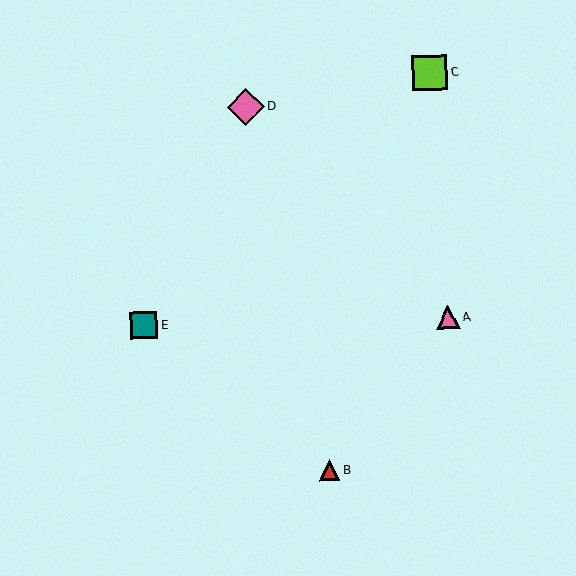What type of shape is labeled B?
Shape B is a red triangle.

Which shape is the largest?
The pink diamond (labeled D) is the largest.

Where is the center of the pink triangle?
The center of the pink triangle is at (448, 317).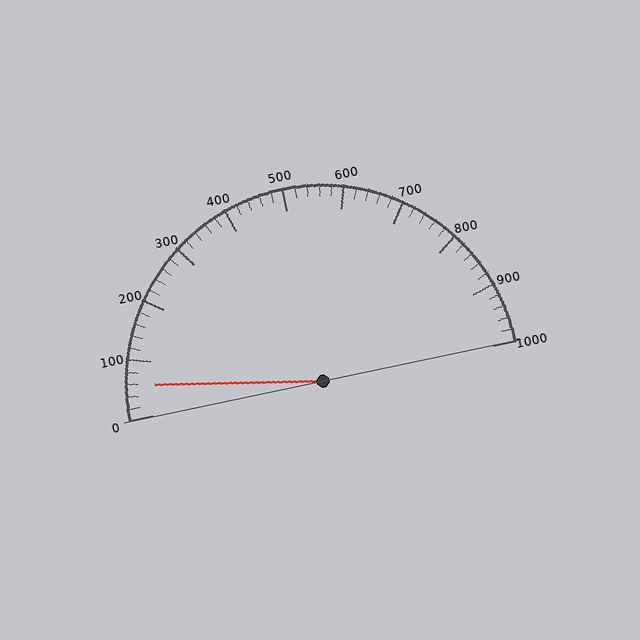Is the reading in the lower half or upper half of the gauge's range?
The reading is in the lower half of the range (0 to 1000).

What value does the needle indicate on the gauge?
The needle indicates approximately 60.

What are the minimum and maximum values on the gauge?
The gauge ranges from 0 to 1000.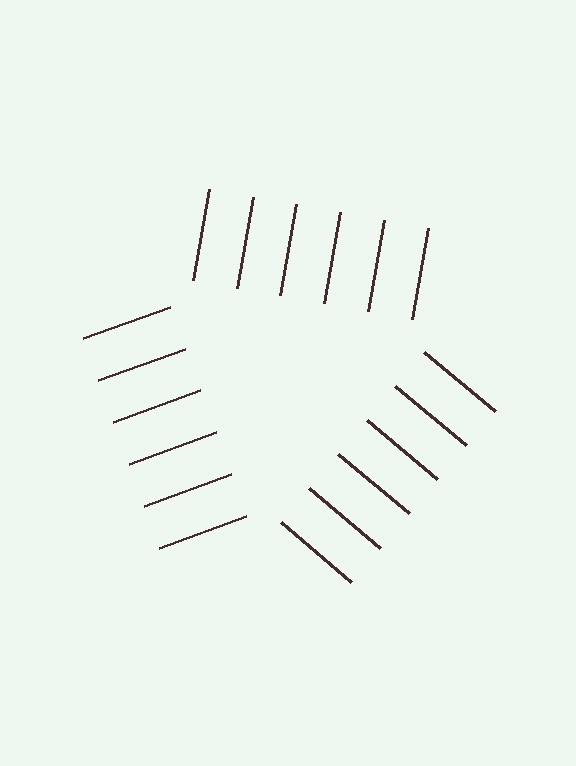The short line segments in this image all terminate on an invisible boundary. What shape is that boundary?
An illusory triangle — the line segments terminate on its edges but no continuous stroke is drawn.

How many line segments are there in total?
18 — 6 along each of the 3 edges.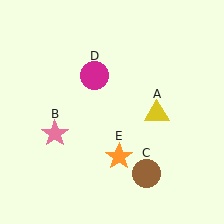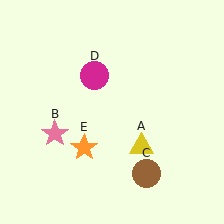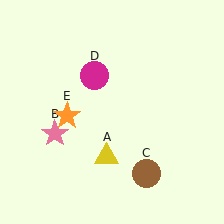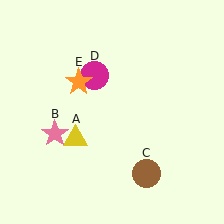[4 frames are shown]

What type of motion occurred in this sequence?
The yellow triangle (object A), orange star (object E) rotated clockwise around the center of the scene.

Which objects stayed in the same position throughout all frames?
Pink star (object B) and brown circle (object C) and magenta circle (object D) remained stationary.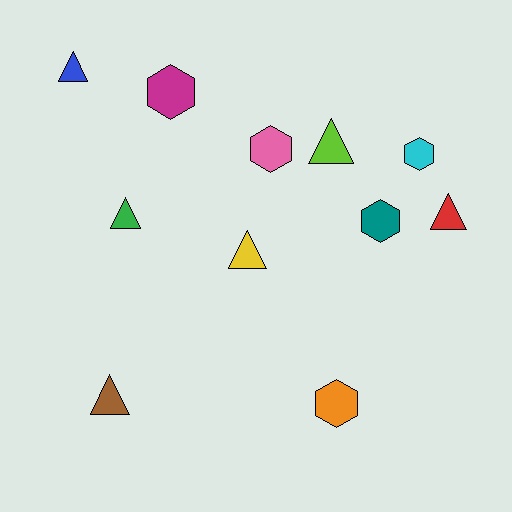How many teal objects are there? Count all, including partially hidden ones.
There is 1 teal object.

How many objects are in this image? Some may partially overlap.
There are 11 objects.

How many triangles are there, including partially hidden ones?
There are 6 triangles.